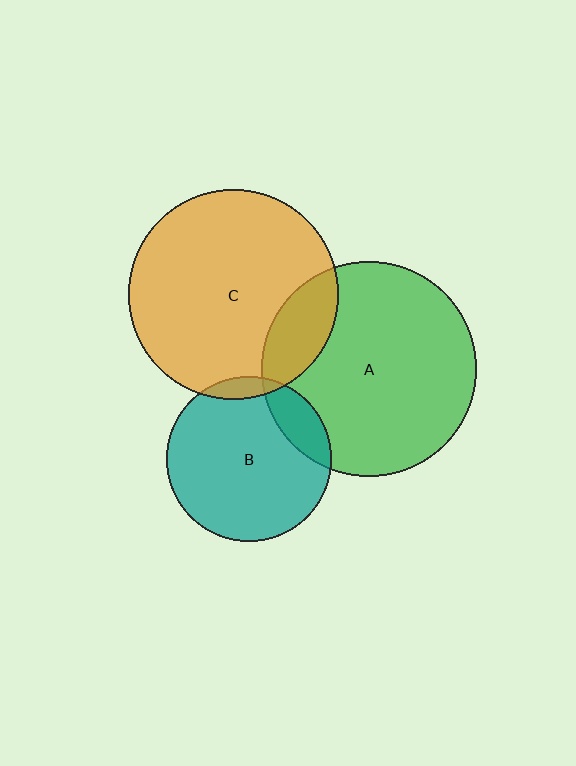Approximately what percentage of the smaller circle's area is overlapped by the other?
Approximately 15%.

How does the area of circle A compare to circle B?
Approximately 1.7 times.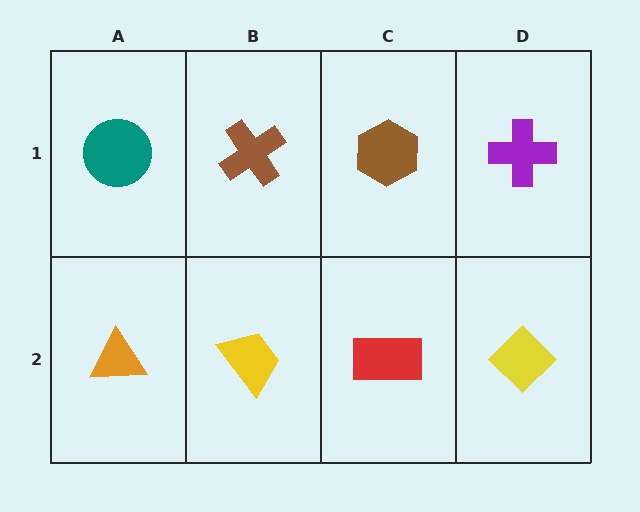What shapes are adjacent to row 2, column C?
A brown hexagon (row 1, column C), a yellow trapezoid (row 2, column B), a yellow diamond (row 2, column D).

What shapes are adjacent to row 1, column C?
A red rectangle (row 2, column C), a brown cross (row 1, column B), a purple cross (row 1, column D).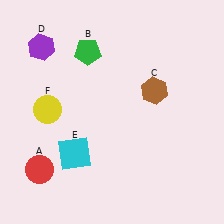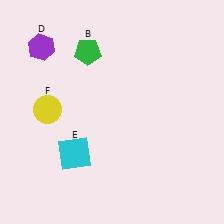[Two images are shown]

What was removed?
The red circle (A), the brown hexagon (C) were removed in Image 2.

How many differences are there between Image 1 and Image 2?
There are 2 differences between the two images.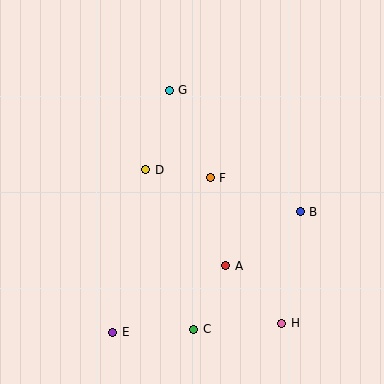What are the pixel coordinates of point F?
Point F is at (210, 178).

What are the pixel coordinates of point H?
Point H is at (282, 323).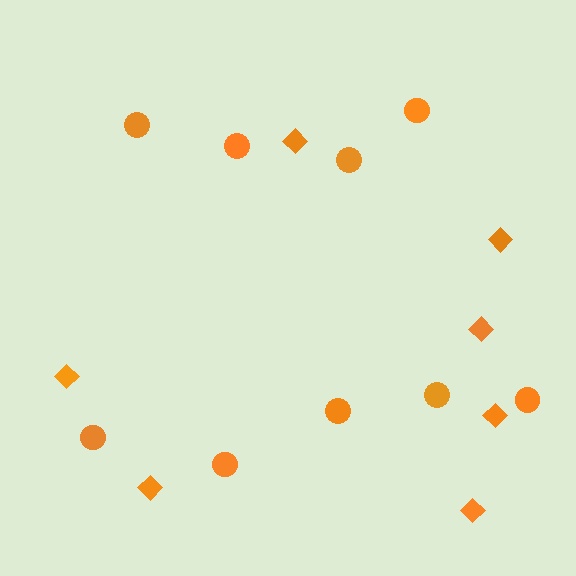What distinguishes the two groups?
There are 2 groups: one group of diamonds (7) and one group of circles (9).